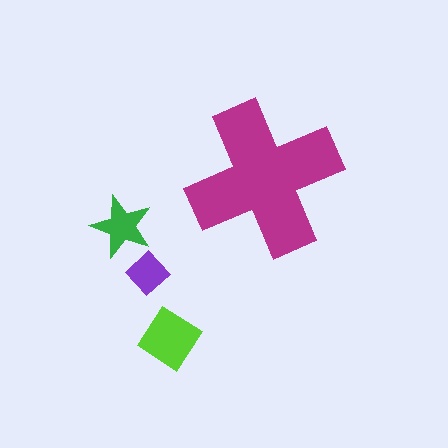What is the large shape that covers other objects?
A magenta cross.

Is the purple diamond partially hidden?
No, the purple diamond is fully visible.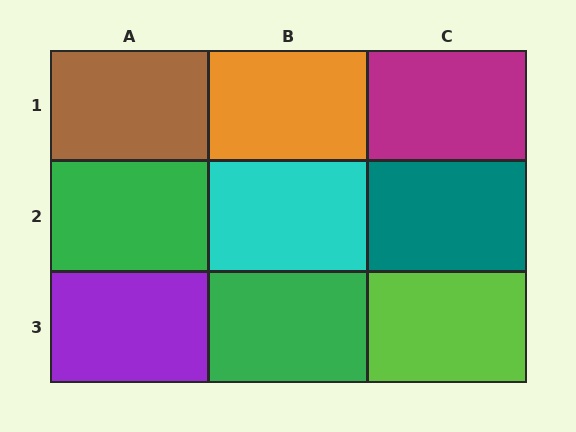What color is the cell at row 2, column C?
Teal.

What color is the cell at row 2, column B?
Cyan.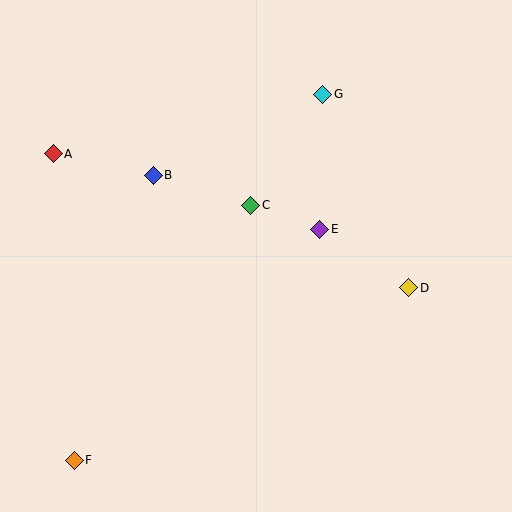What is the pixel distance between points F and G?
The distance between F and G is 443 pixels.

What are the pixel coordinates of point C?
Point C is at (251, 205).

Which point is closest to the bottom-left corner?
Point F is closest to the bottom-left corner.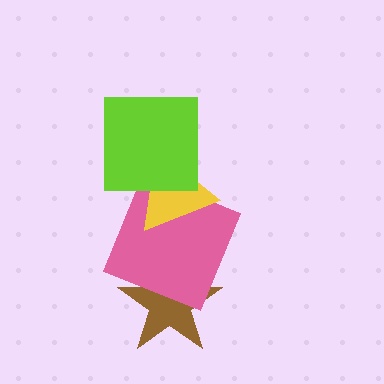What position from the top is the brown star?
The brown star is 4th from the top.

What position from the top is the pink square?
The pink square is 3rd from the top.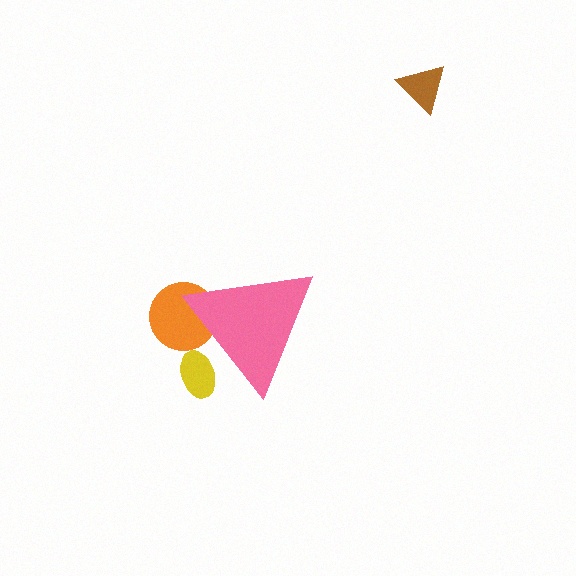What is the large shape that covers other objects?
A pink triangle.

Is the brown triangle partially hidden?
No, the brown triangle is fully visible.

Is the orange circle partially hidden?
Yes, the orange circle is partially hidden behind the pink triangle.